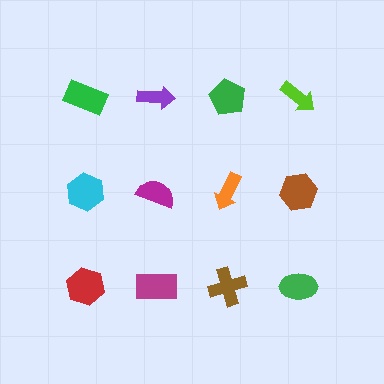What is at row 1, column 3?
A green pentagon.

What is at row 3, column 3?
A brown cross.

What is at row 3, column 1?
A red hexagon.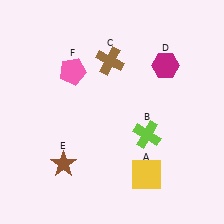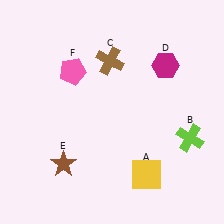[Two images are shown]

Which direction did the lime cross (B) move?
The lime cross (B) moved right.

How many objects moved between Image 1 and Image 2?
1 object moved between the two images.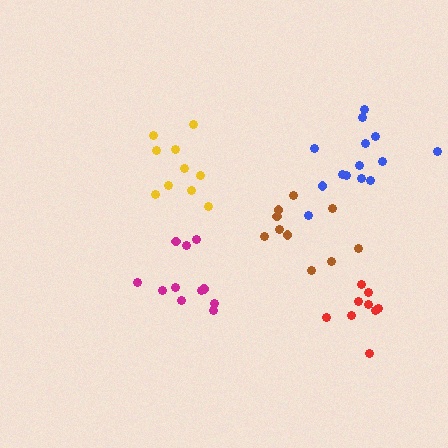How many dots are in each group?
Group 1: 10 dots, Group 2: 9 dots, Group 3: 11 dots, Group 4: 10 dots, Group 5: 14 dots (54 total).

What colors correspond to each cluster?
The clusters are colored: yellow, red, magenta, brown, blue.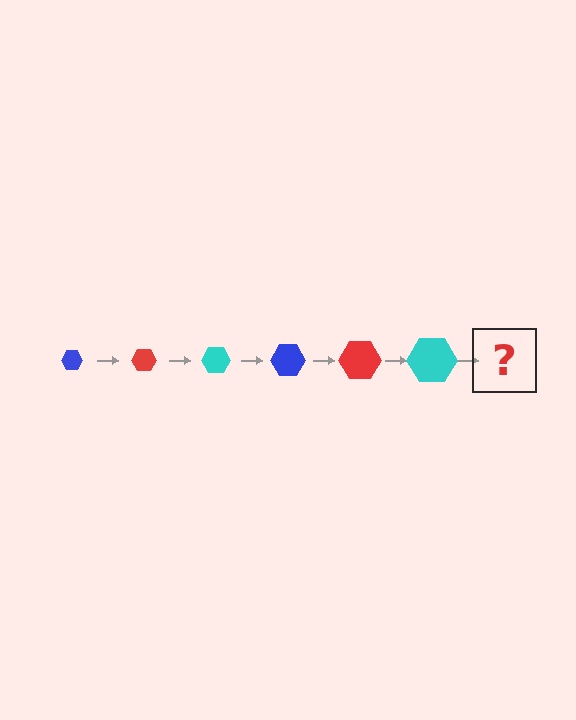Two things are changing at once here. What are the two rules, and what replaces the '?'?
The two rules are that the hexagon grows larger each step and the color cycles through blue, red, and cyan. The '?' should be a blue hexagon, larger than the previous one.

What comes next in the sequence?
The next element should be a blue hexagon, larger than the previous one.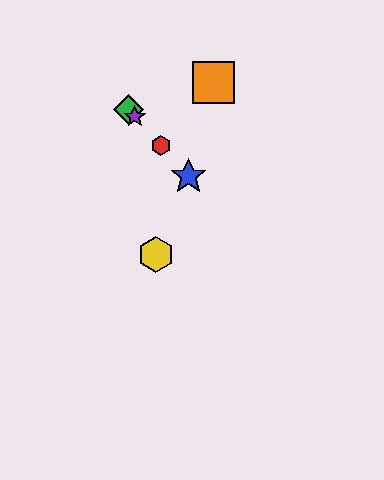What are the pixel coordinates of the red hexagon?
The red hexagon is at (161, 146).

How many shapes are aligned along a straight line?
4 shapes (the red hexagon, the blue star, the green diamond, the purple star) are aligned along a straight line.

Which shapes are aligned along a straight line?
The red hexagon, the blue star, the green diamond, the purple star are aligned along a straight line.